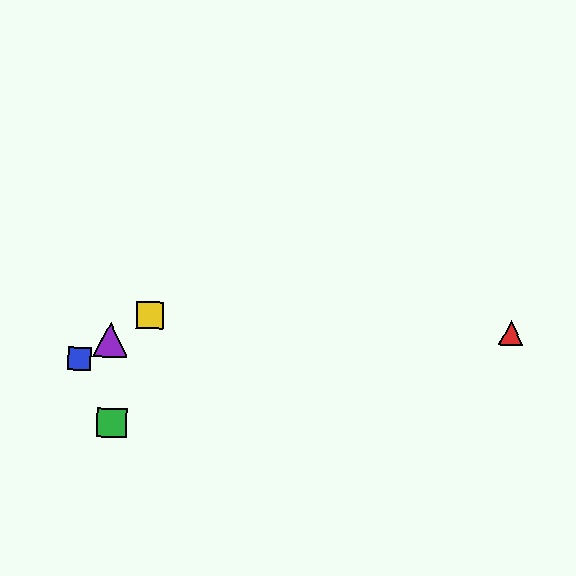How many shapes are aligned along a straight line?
3 shapes (the blue square, the yellow square, the purple triangle) are aligned along a straight line.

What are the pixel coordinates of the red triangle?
The red triangle is at (511, 333).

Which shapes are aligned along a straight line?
The blue square, the yellow square, the purple triangle are aligned along a straight line.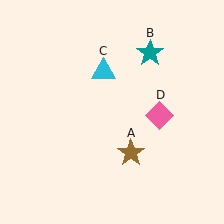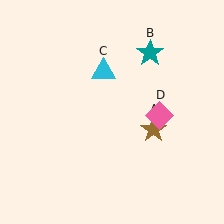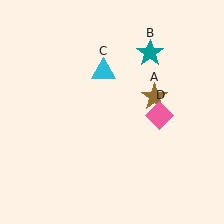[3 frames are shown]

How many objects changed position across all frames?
1 object changed position: brown star (object A).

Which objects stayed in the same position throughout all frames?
Teal star (object B) and cyan triangle (object C) and pink diamond (object D) remained stationary.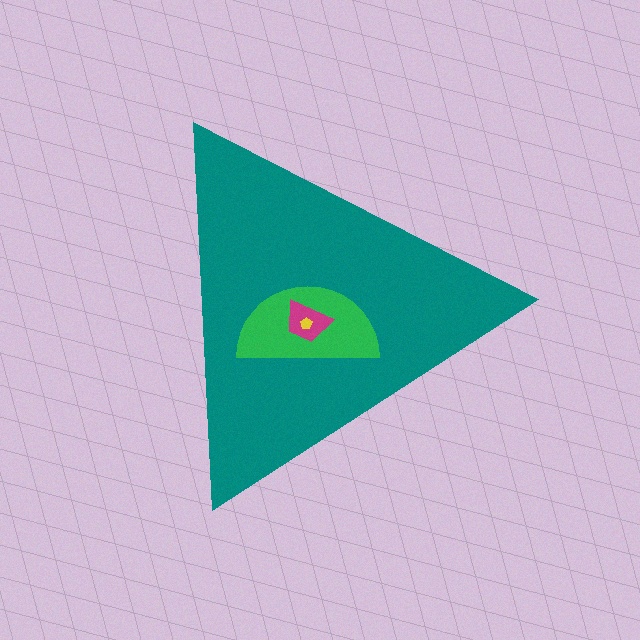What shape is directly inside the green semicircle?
The magenta trapezoid.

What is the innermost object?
The yellow pentagon.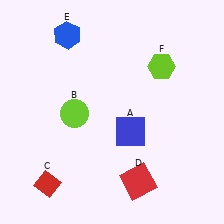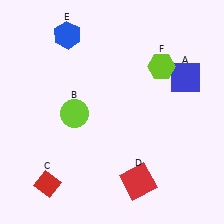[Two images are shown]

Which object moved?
The blue square (A) moved right.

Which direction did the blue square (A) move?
The blue square (A) moved right.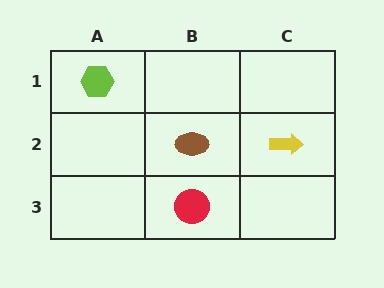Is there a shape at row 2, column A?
No, that cell is empty.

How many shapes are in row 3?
1 shape.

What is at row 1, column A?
A lime hexagon.